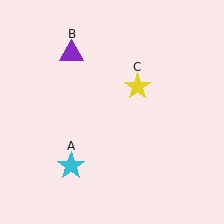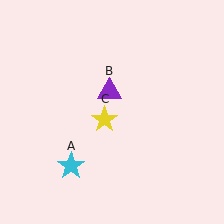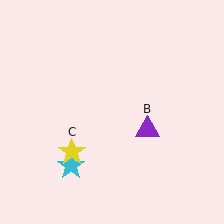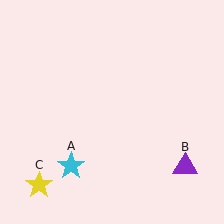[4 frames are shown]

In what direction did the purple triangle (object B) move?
The purple triangle (object B) moved down and to the right.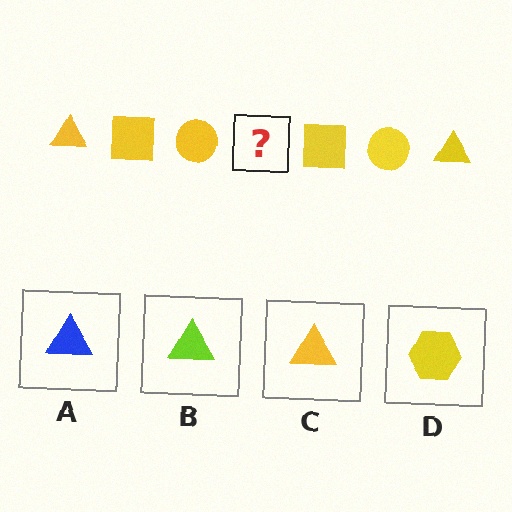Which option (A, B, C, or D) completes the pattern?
C.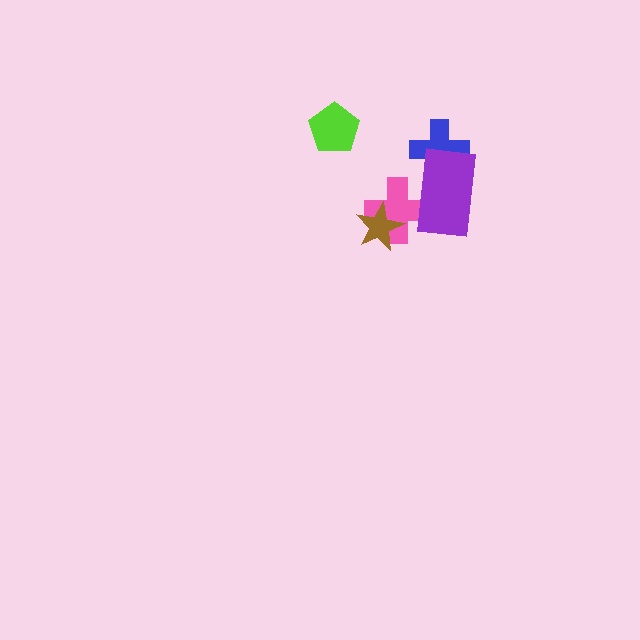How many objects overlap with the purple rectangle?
2 objects overlap with the purple rectangle.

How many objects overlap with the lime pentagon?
0 objects overlap with the lime pentagon.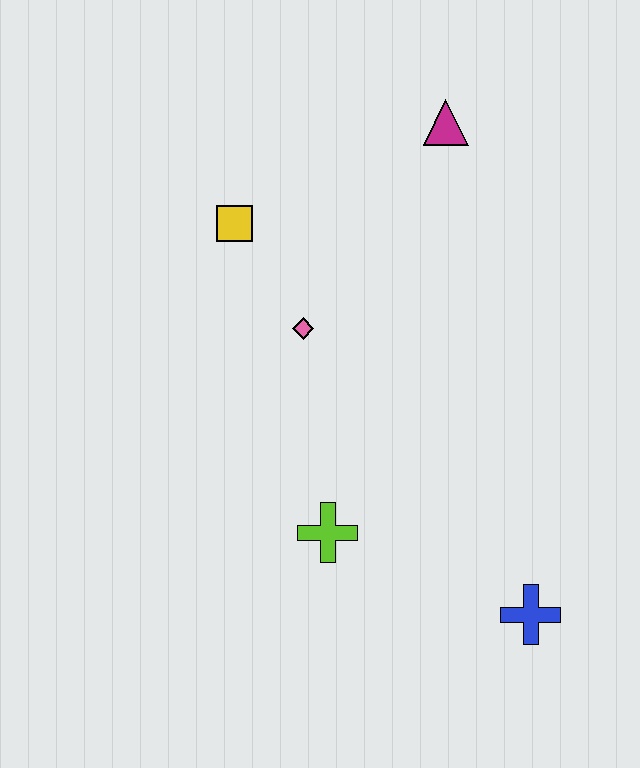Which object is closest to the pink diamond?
The yellow square is closest to the pink diamond.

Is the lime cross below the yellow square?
Yes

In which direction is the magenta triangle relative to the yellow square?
The magenta triangle is to the right of the yellow square.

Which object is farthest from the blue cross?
The magenta triangle is farthest from the blue cross.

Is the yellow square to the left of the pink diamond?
Yes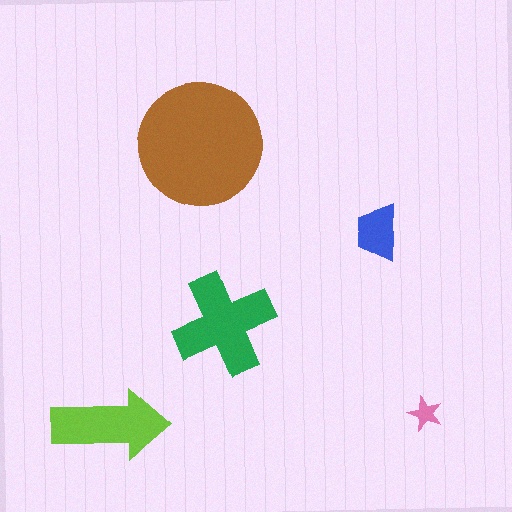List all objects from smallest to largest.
The pink star, the blue trapezoid, the lime arrow, the green cross, the brown circle.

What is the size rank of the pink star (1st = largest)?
5th.